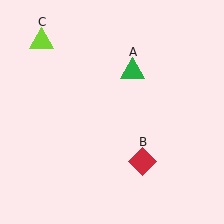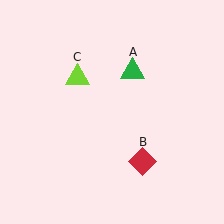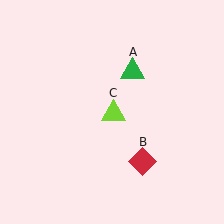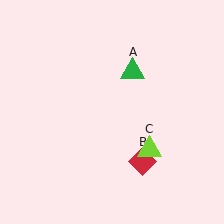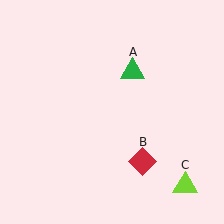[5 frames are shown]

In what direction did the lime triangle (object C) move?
The lime triangle (object C) moved down and to the right.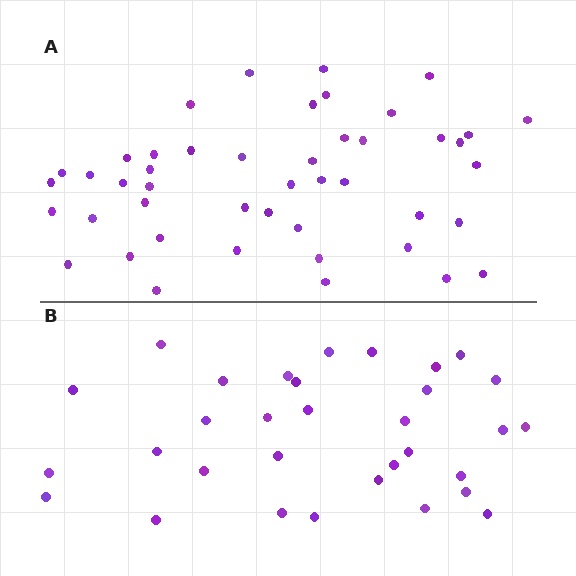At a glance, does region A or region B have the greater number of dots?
Region A (the top region) has more dots.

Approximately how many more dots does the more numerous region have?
Region A has approximately 15 more dots than region B.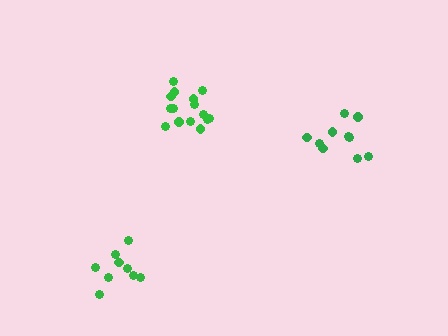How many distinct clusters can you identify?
There are 3 distinct clusters.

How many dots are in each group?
Group 1: 15 dots, Group 2: 10 dots, Group 3: 10 dots (35 total).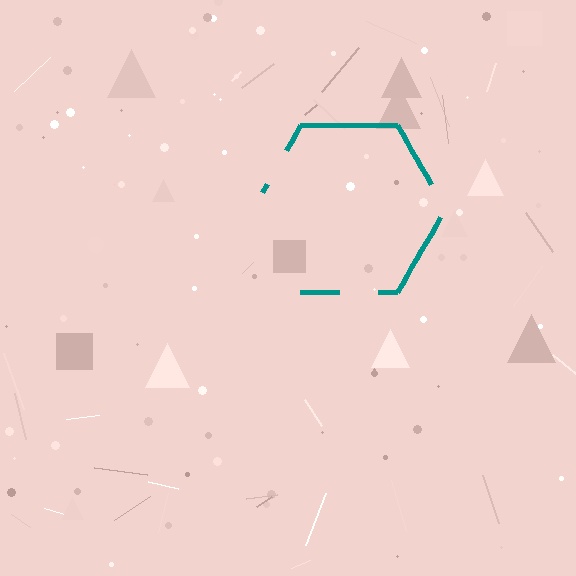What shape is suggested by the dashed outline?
The dashed outline suggests a hexagon.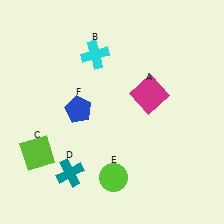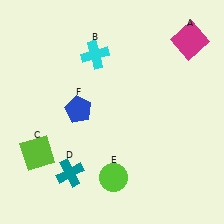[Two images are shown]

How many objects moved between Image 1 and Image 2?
1 object moved between the two images.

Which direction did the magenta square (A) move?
The magenta square (A) moved up.